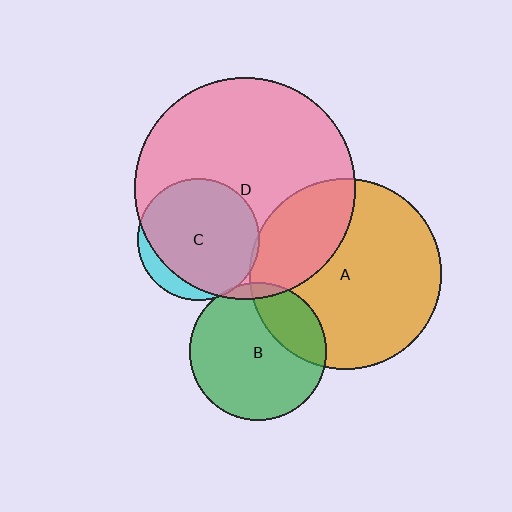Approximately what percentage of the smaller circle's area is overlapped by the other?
Approximately 85%.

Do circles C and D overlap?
Yes.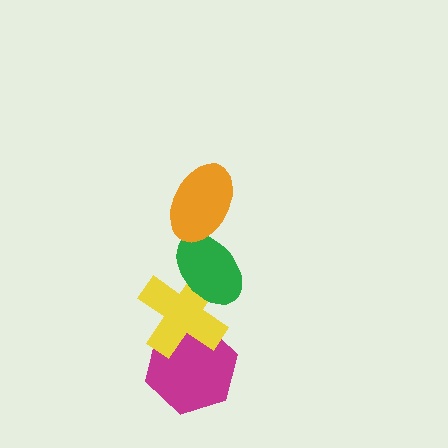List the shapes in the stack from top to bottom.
From top to bottom: the orange ellipse, the green ellipse, the yellow cross, the magenta hexagon.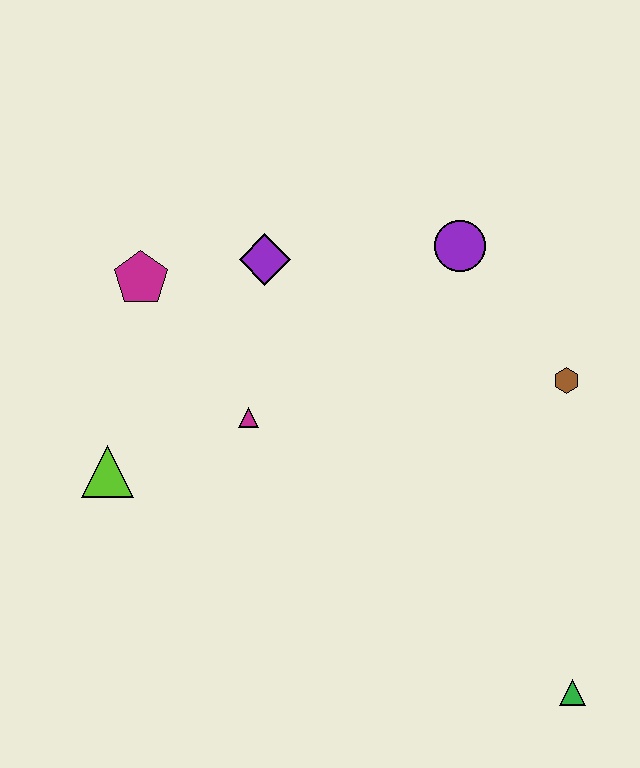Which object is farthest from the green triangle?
The magenta pentagon is farthest from the green triangle.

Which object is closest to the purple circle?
The brown hexagon is closest to the purple circle.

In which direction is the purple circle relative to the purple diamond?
The purple circle is to the right of the purple diamond.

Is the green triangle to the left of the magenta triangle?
No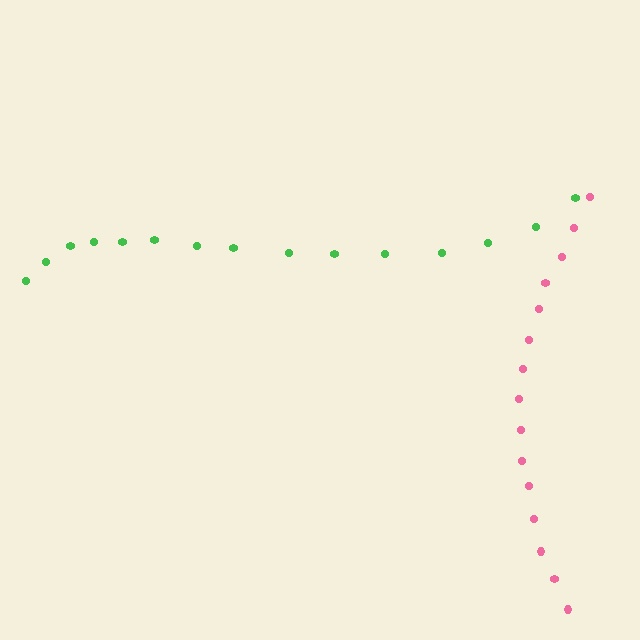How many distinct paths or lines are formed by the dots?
There are 2 distinct paths.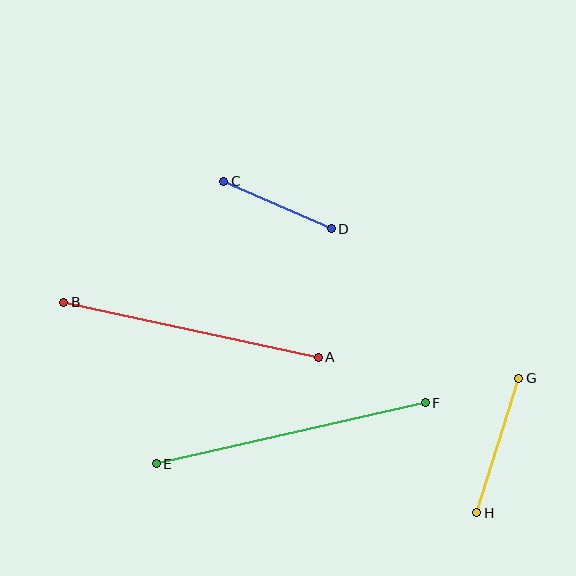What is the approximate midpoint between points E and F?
The midpoint is at approximately (291, 433) pixels.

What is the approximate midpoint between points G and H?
The midpoint is at approximately (498, 446) pixels.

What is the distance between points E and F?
The distance is approximately 276 pixels.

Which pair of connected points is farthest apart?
Points E and F are farthest apart.